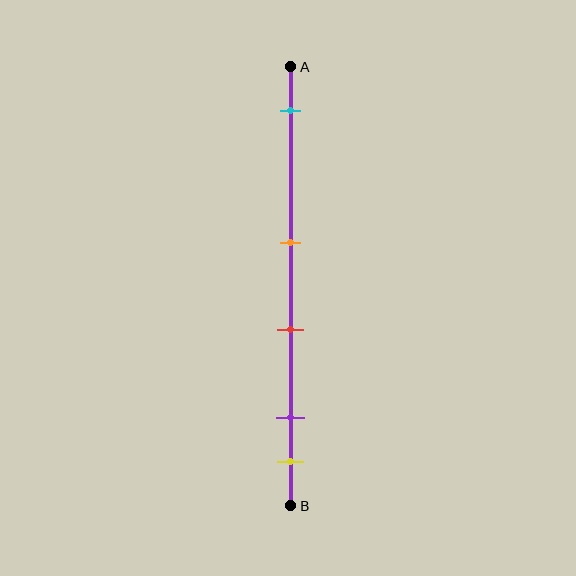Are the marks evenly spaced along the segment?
No, the marks are not evenly spaced.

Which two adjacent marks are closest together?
The purple and yellow marks are the closest adjacent pair.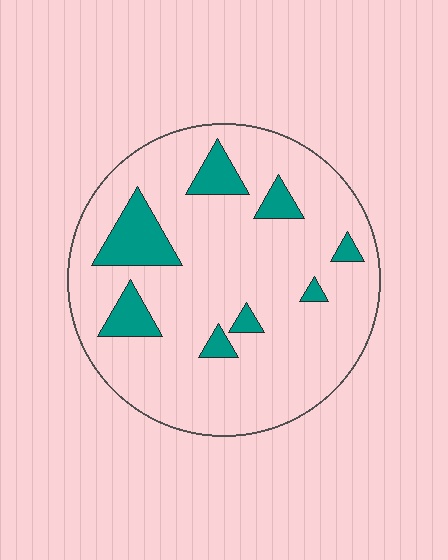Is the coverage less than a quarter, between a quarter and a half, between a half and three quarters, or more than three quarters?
Less than a quarter.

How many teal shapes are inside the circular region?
8.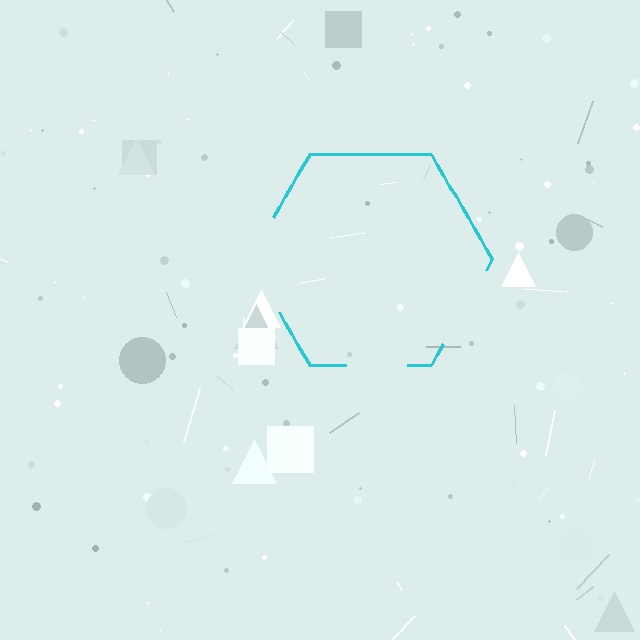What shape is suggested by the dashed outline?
The dashed outline suggests a hexagon.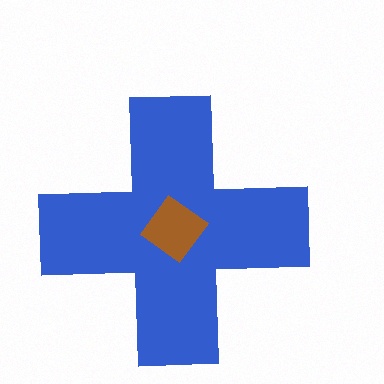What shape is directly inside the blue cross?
The brown diamond.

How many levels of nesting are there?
2.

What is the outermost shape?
The blue cross.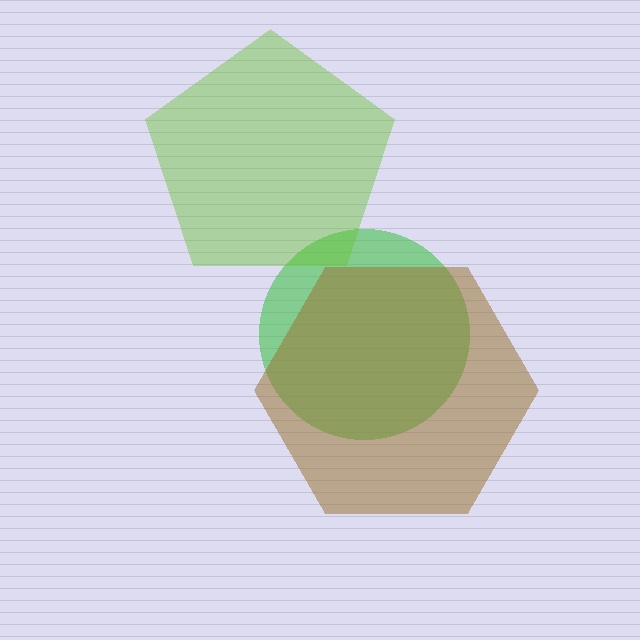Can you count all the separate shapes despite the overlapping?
Yes, there are 3 separate shapes.